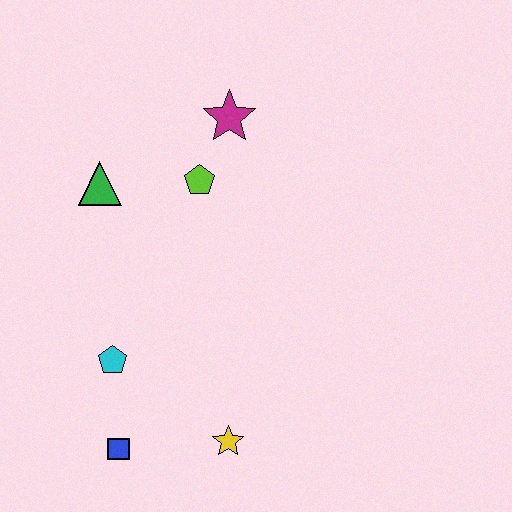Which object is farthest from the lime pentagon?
The blue square is farthest from the lime pentagon.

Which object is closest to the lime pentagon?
The magenta star is closest to the lime pentagon.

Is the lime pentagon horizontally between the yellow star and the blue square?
Yes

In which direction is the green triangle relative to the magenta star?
The green triangle is to the left of the magenta star.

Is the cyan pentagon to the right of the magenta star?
No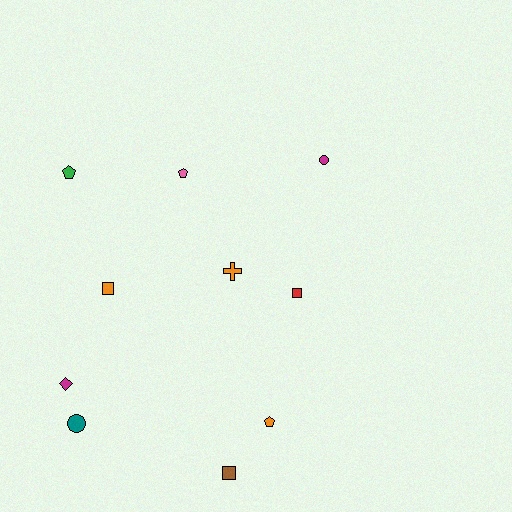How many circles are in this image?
There are 2 circles.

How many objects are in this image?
There are 10 objects.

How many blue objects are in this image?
There are no blue objects.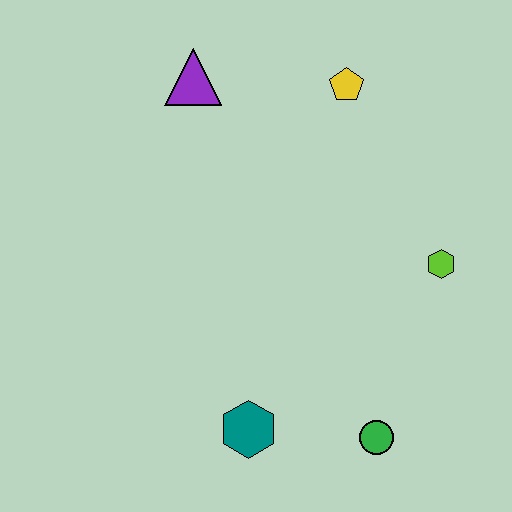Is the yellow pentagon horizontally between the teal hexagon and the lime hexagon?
Yes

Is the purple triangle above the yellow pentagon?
Yes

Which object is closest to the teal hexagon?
The green circle is closest to the teal hexagon.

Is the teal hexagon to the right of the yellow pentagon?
No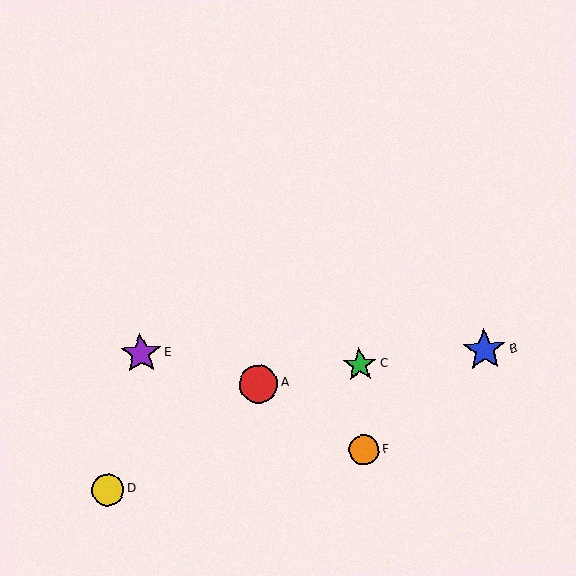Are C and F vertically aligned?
Yes, both are at x≈360.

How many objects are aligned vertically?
2 objects (C, F) are aligned vertically.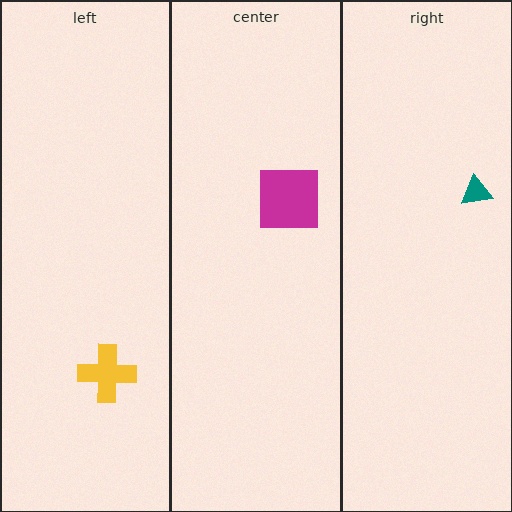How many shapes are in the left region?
1.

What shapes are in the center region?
The magenta square.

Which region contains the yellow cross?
The left region.